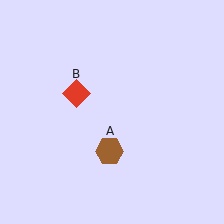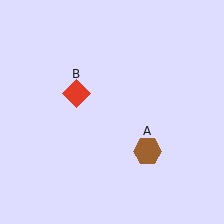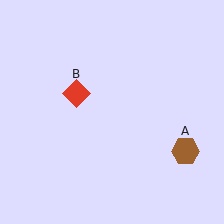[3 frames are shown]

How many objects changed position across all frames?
1 object changed position: brown hexagon (object A).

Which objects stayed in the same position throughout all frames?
Red diamond (object B) remained stationary.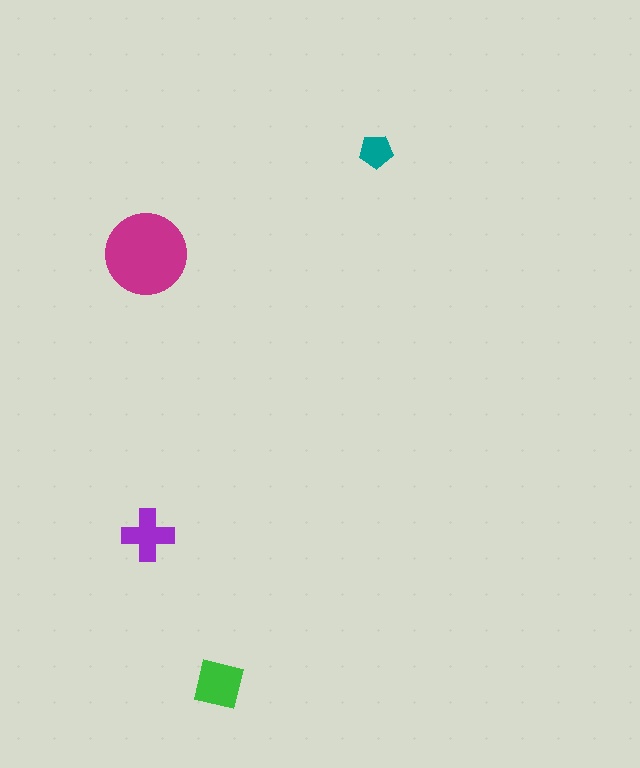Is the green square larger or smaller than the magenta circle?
Smaller.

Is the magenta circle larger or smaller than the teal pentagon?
Larger.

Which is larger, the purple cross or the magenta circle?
The magenta circle.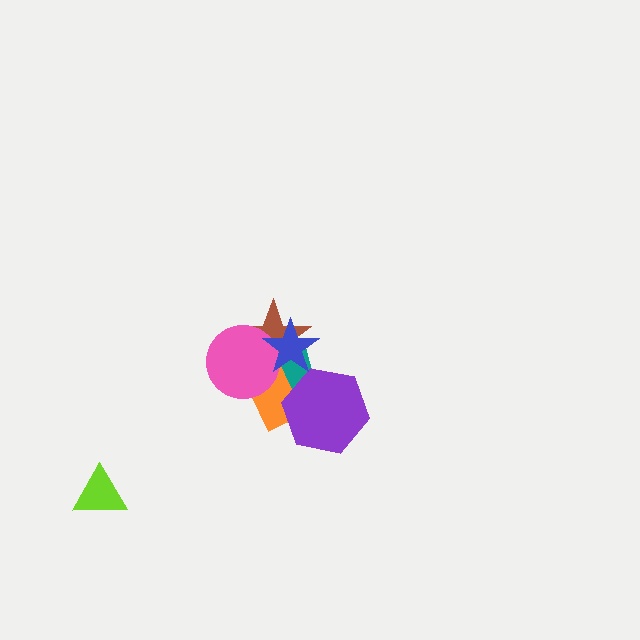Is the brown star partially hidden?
Yes, it is partially covered by another shape.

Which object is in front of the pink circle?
The blue star is in front of the pink circle.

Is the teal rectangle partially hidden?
Yes, it is partially covered by another shape.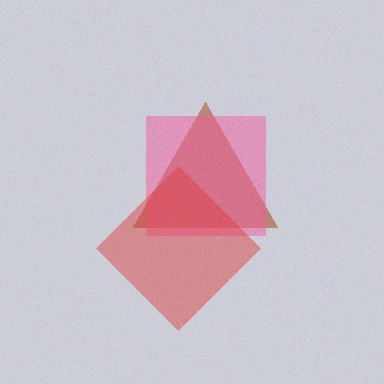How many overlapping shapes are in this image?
There are 3 overlapping shapes in the image.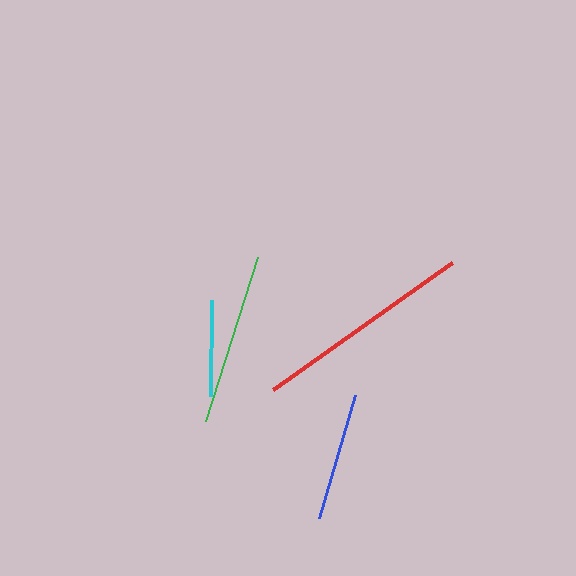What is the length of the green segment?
The green segment is approximately 172 pixels long.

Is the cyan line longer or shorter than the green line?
The green line is longer than the cyan line.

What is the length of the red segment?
The red segment is approximately 220 pixels long.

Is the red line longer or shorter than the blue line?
The red line is longer than the blue line.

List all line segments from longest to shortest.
From longest to shortest: red, green, blue, cyan.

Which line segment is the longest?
The red line is the longest at approximately 220 pixels.